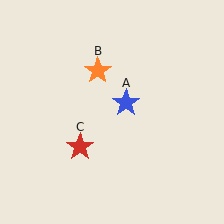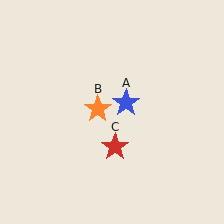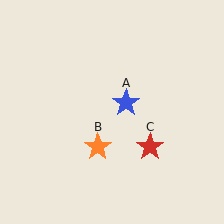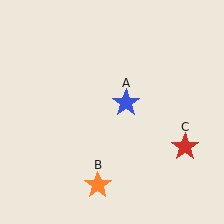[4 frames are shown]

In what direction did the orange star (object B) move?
The orange star (object B) moved down.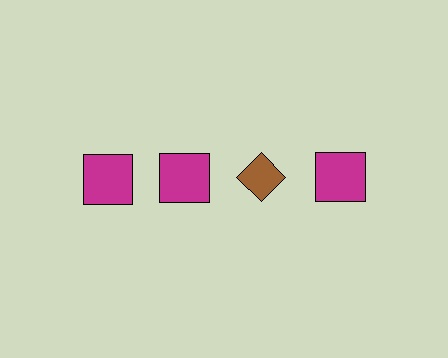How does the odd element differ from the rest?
It differs in both color (brown instead of magenta) and shape (diamond instead of square).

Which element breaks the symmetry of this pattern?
The brown diamond in the top row, center column breaks the symmetry. All other shapes are magenta squares.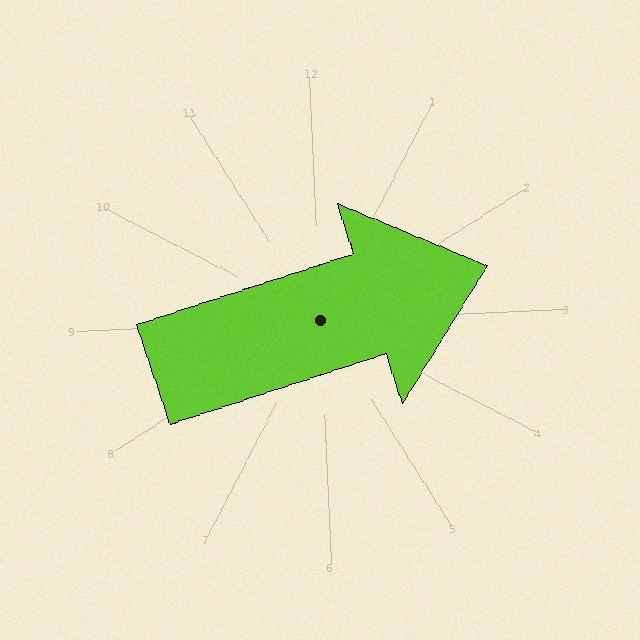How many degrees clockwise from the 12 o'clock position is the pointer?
Approximately 75 degrees.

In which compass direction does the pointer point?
East.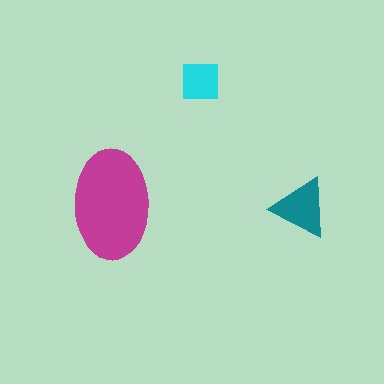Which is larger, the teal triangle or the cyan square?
The teal triangle.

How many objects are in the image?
There are 3 objects in the image.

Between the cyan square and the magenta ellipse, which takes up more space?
The magenta ellipse.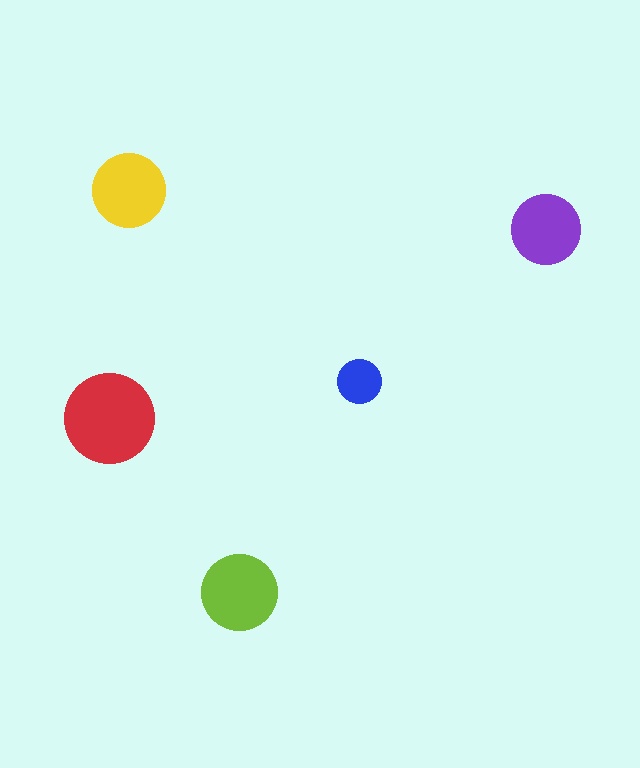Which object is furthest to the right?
The purple circle is rightmost.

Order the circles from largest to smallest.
the red one, the lime one, the yellow one, the purple one, the blue one.